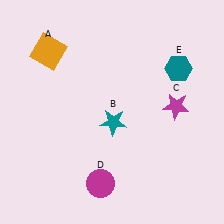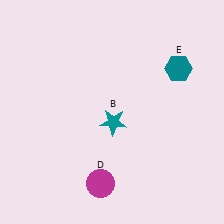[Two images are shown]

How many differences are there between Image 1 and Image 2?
There are 2 differences between the two images.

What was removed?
The magenta star (C), the orange square (A) were removed in Image 2.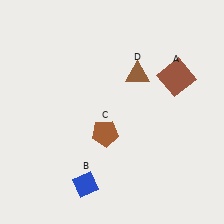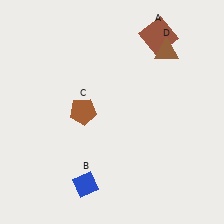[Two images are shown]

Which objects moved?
The objects that moved are: the brown square (A), the brown pentagon (C), the brown triangle (D).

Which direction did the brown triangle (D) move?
The brown triangle (D) moved right.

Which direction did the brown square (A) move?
The brown square (A) moved up.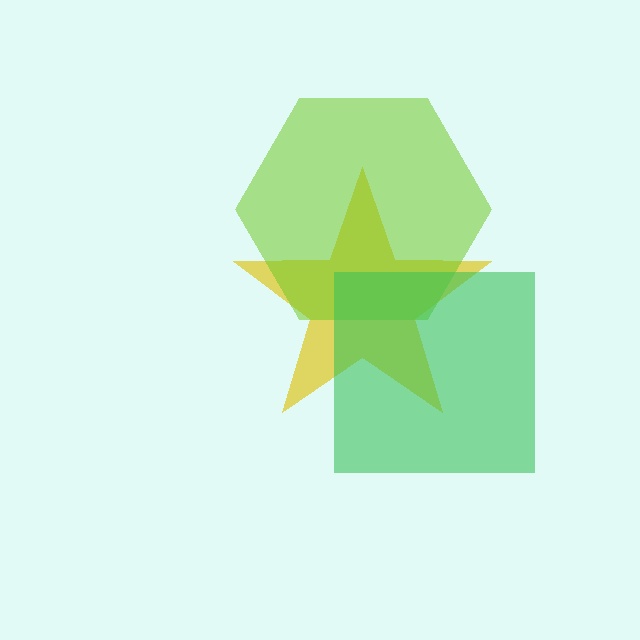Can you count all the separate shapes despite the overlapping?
Yes, there are 3 separate shapes.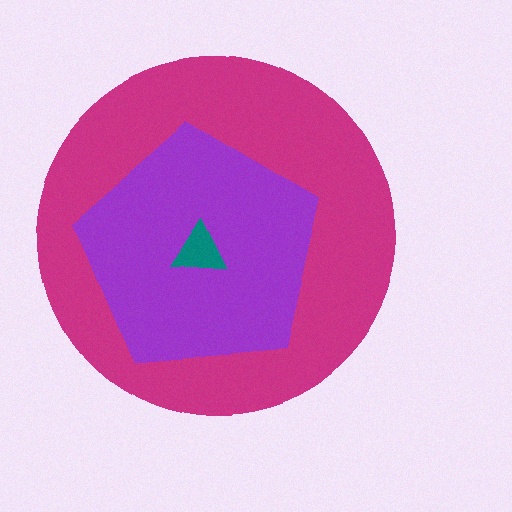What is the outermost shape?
The magenta circle.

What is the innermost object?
The teal triangle.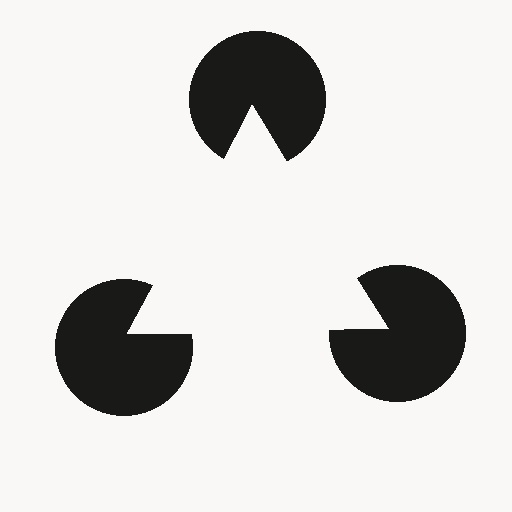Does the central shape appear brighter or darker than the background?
It typically appears slightly brighter than the background, even though no actual brightness change is drawn.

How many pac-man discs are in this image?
There are 3 — one at each vertex of the illusory triangle.